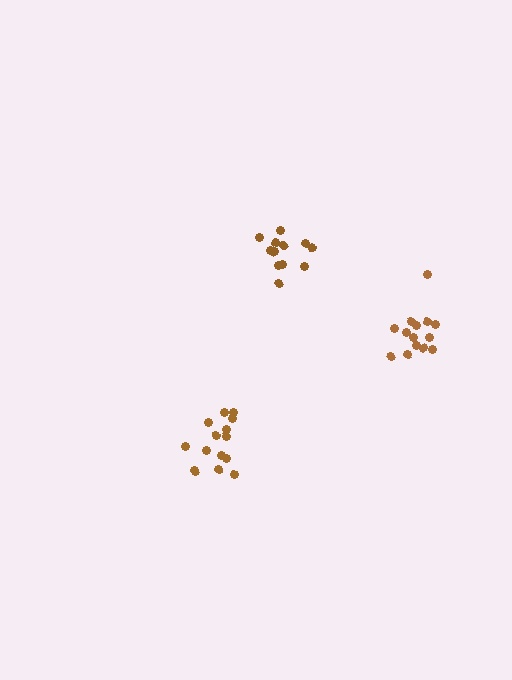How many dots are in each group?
Group 1: 15 dots, Group 2: 15 dots, Group 3: 12 dots (42 total).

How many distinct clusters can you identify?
There are 3 distinct clusters.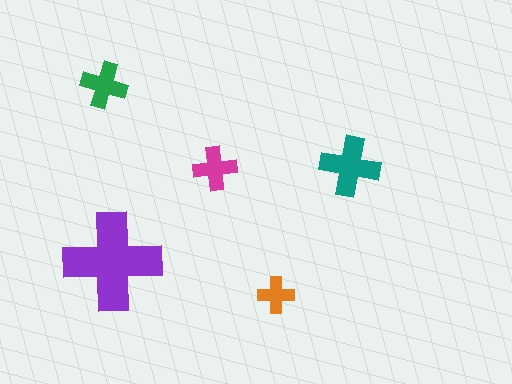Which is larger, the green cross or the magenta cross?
The green one.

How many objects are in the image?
There are 5 objects in the image.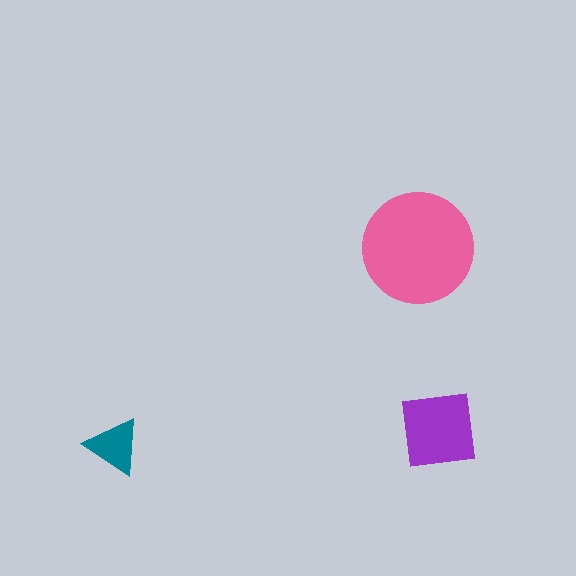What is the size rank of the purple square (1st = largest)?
2nd.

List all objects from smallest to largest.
The teal triangle, the purple square, the pink circle.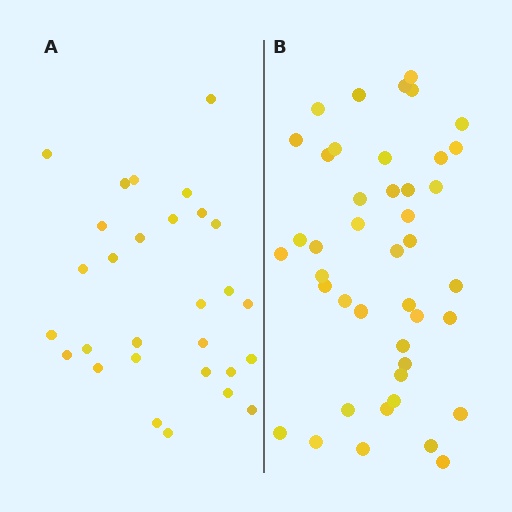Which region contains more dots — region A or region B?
Region B (the right region) has more dots.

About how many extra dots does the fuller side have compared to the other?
Region B has approximately 15 more dots than region A.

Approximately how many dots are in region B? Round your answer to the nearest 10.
About 40 dots. (The exact count is 43, which rounds to 40.)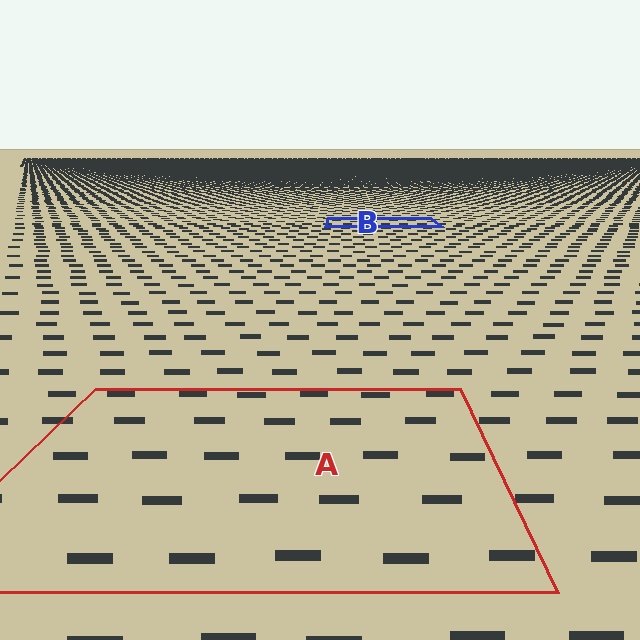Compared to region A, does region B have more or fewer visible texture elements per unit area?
Region B has more texture elements per unit area — they are packed more densely because it is farther away.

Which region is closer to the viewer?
Region A is closer. The texture elements there are larger and more spread out.